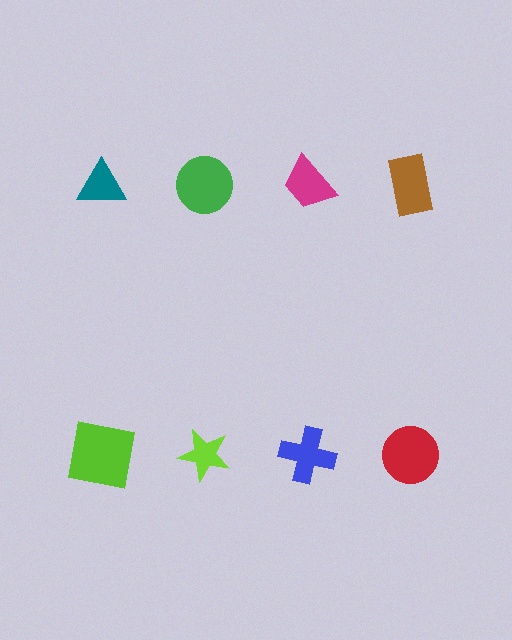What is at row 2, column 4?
A red circle.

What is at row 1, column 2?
A green circle.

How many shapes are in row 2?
4 shapes.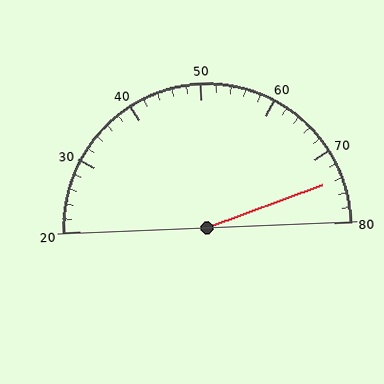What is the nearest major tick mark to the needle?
The nearest major tick mark is 70.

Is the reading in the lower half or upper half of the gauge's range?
The reading is in the upper half of the range (20 to 80).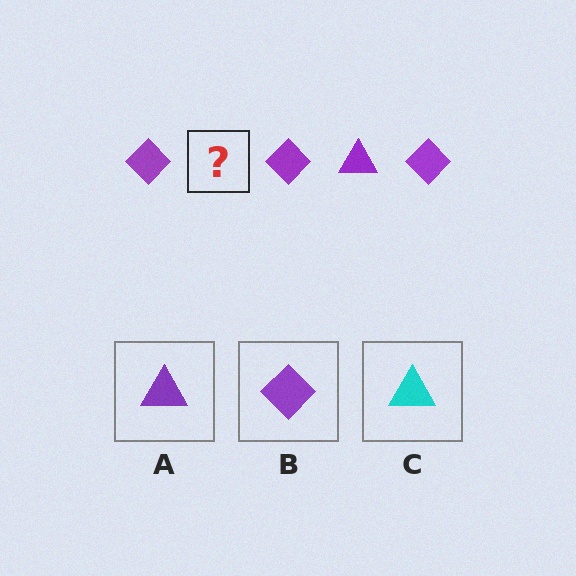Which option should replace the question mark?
Option A.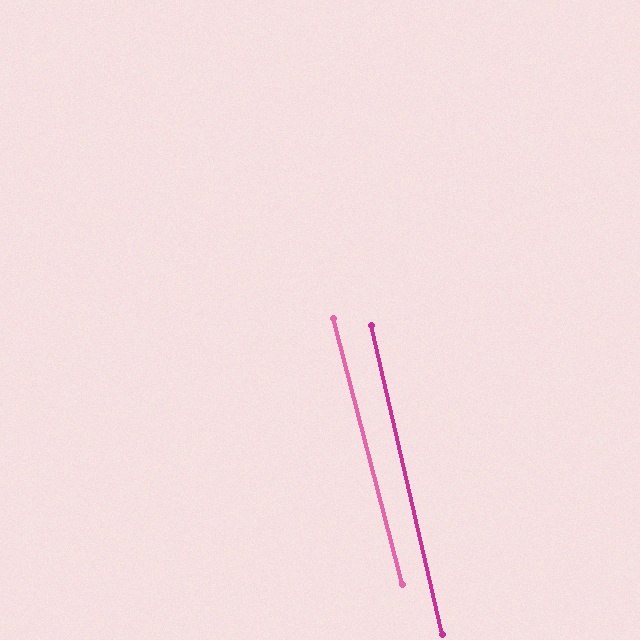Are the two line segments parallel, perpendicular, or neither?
Parallel — their directions differ by only 1.6°.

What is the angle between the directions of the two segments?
Approximately 2 degrees.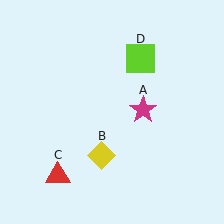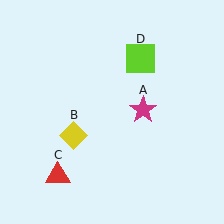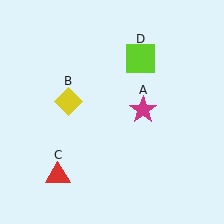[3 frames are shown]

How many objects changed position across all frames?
1 object changed position: yellow diamond (object B).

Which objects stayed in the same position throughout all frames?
Magenta star (object A) and red triangle (object C) and lime square (object D) remained stationary.